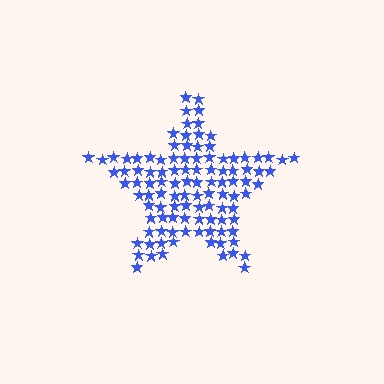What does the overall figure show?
The overall figure shows a star.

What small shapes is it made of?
It is made of small stars.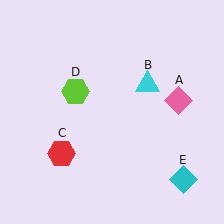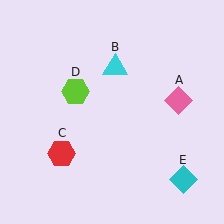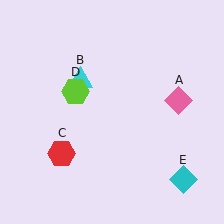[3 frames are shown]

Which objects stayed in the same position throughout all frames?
Pink diamond (object A) and red hexagon (object C) and lime hexagon (object D) and cyan diamond (object E) remained stationary.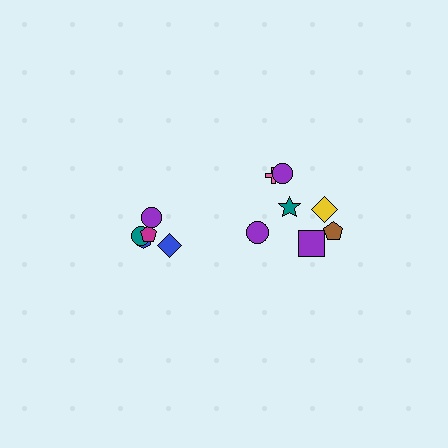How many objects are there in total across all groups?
There are 12 objects.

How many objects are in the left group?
There are 5 objects.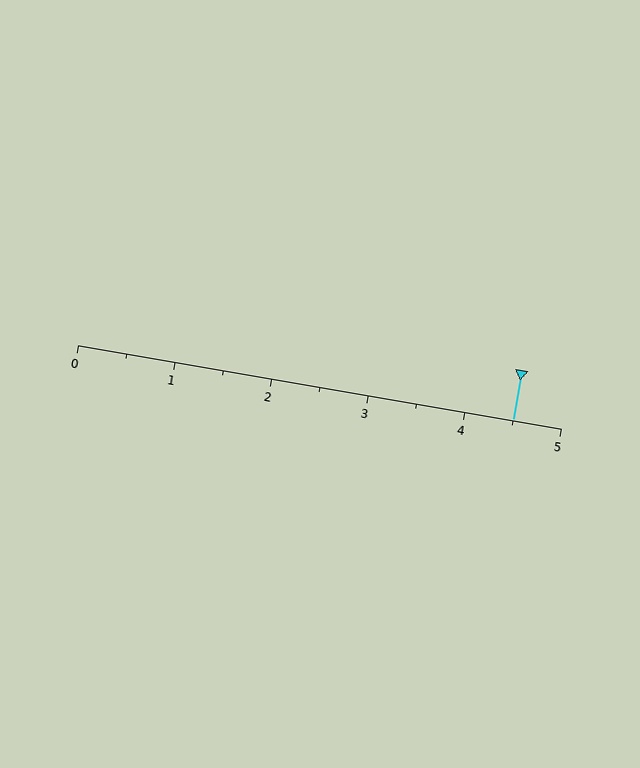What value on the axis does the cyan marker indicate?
The marker indicates approximately 4.5.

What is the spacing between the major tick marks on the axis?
The major ticks are spaced 1 apart.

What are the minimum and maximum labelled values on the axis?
The axis runs from 0 to 5.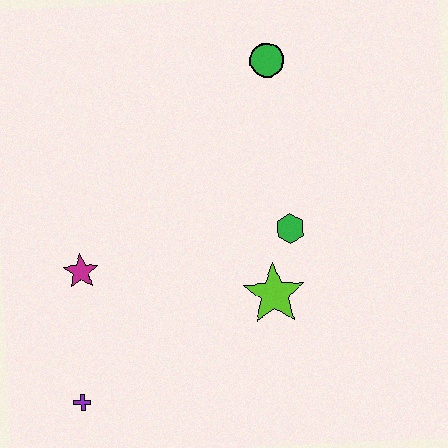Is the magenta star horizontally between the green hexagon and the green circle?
No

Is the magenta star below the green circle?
Yes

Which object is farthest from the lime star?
The green circle is farthest from the lime star.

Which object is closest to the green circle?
The green hexagon is closest to the green circle.